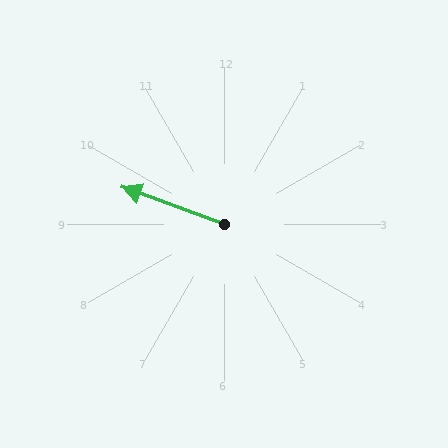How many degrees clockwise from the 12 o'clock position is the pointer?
Approximately 290 degrees.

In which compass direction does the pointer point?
West.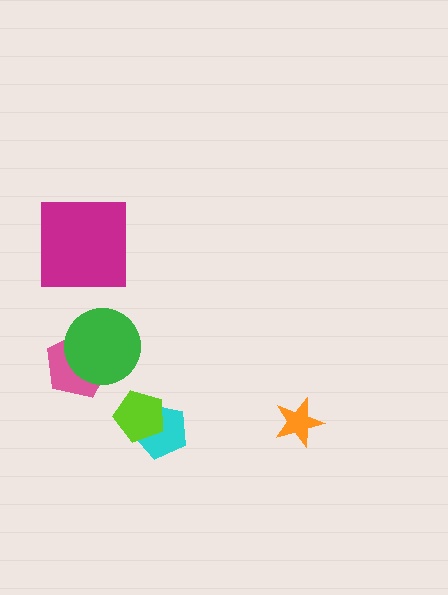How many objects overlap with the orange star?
0 objects overlap with the orange star.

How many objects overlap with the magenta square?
0 objects overlap with the magenta square.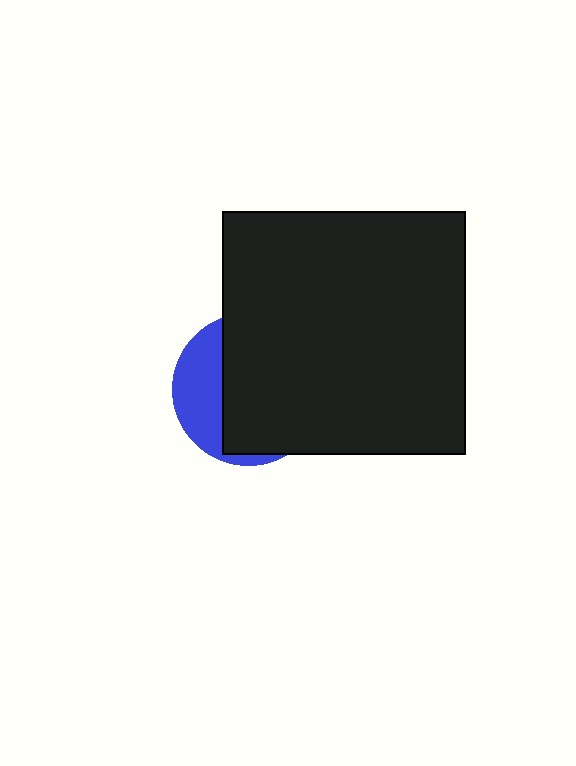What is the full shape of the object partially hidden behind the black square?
The partially hidden object is a blue circle.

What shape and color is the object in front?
The object in front is a black square.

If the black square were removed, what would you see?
You would see the complete blue circle.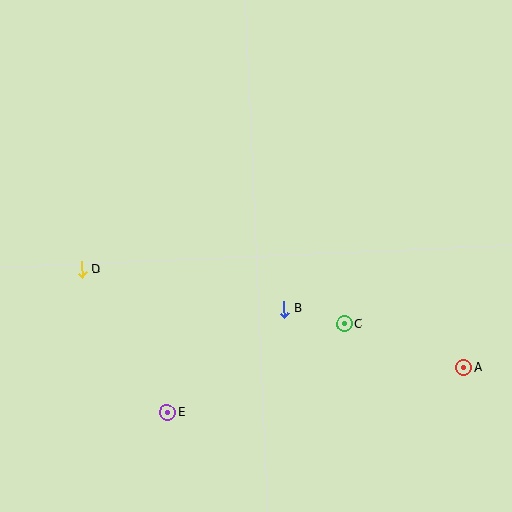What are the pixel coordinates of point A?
Point A is at (464, 368).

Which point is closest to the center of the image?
Point B at (284, 309) is closest to the center.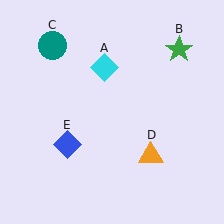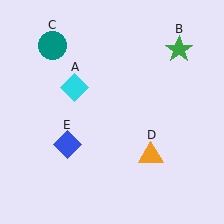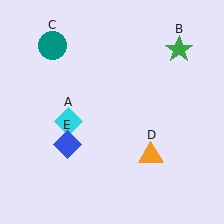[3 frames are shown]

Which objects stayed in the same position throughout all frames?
Green star (object B) and teal circle (object C) and orange triangle (object D) and blue diamond (object E) remained stationary.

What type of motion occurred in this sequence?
The cyan diamond (object A) rotated counterclockwise around the center of the scene.